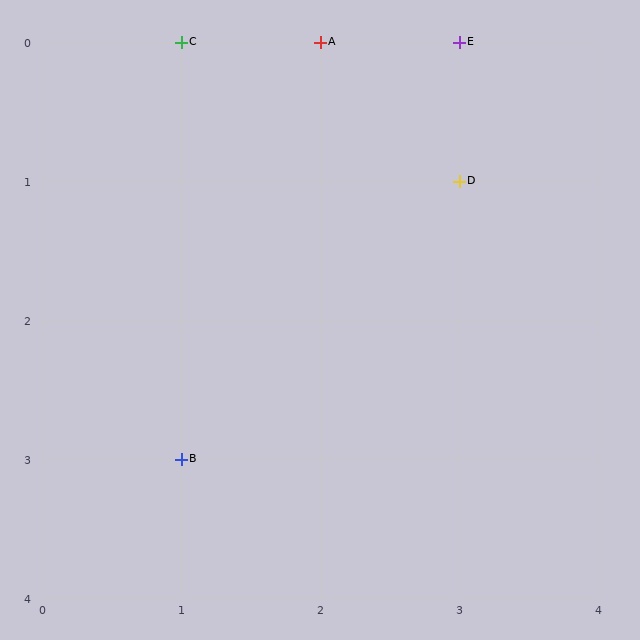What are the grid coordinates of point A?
Point A is at grid coordinates (2, 0).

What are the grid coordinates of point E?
Point E is at grid coordinates (3, 0).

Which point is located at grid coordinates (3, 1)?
Point D is at (3, 1).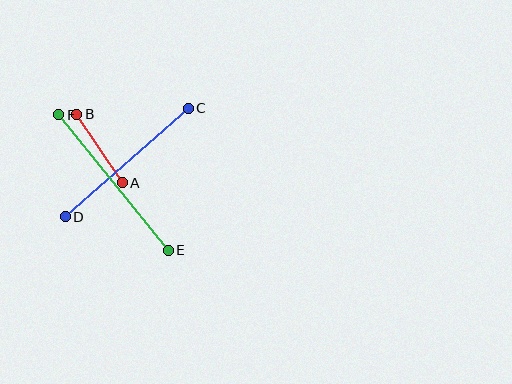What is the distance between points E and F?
The distance is approximately 174 pixels.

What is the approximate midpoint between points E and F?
The midpoint is at approximately (114, 182) pixels.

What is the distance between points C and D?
The distance is approximately 164 pixels.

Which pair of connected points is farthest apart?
Points E and F are farthest apart.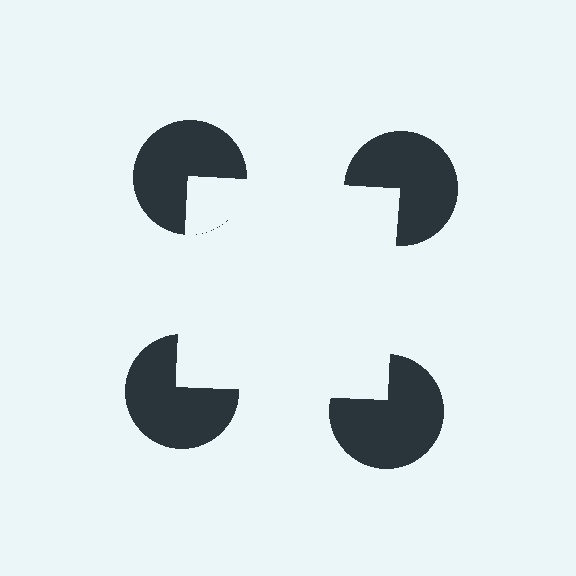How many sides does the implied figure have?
4 sides.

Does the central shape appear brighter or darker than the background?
It typically appears slightly brighter than the background, even though no actual brightness change is drawn.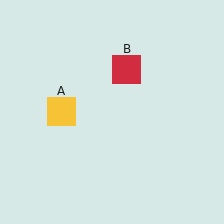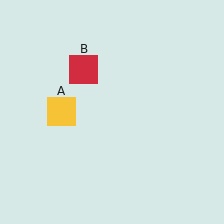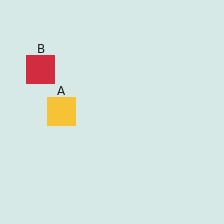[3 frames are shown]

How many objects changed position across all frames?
1 object changed position: red square (object B).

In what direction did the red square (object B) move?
The red square (object B) moved left.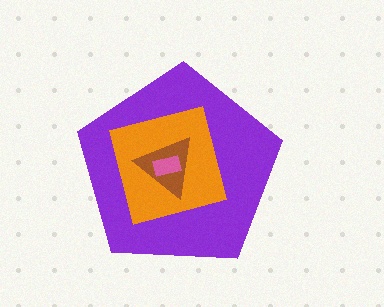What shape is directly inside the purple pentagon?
The orange square.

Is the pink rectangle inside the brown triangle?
Yes.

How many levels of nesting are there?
4.